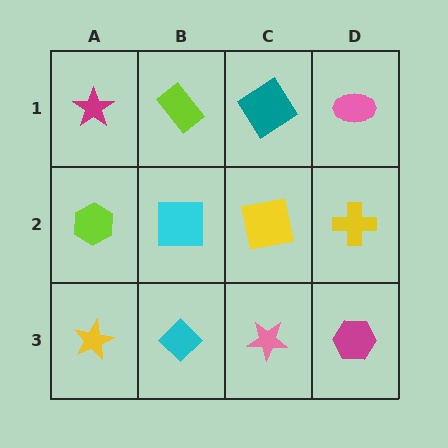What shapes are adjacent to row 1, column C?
A yellow square (row 2, column C), a lime rectangle (row 1, column B), a pink ellipse (row 1, column D).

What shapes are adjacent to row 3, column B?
A cyan square (row 2, column B), a yellow star (row 3, column A), a pink star (row 3, column C).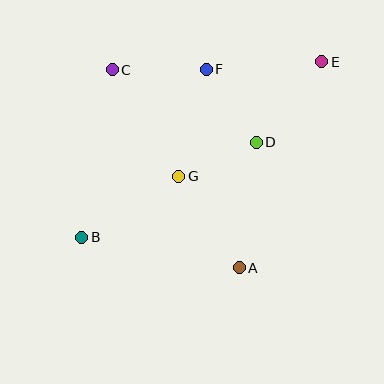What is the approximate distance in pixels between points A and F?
The distance between A and F is approximately 201 pixels.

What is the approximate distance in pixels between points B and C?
The distance between B and C is approximately 170 pixels.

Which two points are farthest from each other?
Points B and E are farthest from each other.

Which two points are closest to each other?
Points D and G are closest to each other.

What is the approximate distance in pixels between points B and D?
The distance between B and D is approximately 199 pixels.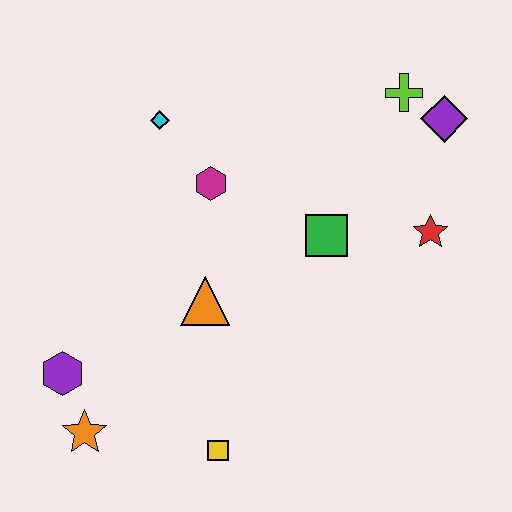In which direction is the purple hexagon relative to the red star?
The purple hexagon is to the left of the red star.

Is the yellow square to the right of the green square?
No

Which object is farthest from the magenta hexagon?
The orange star is farthest from the magenta hexagon.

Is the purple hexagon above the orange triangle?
No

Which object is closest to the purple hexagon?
The orange star is closest to the purple hexagon.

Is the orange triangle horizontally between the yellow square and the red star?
No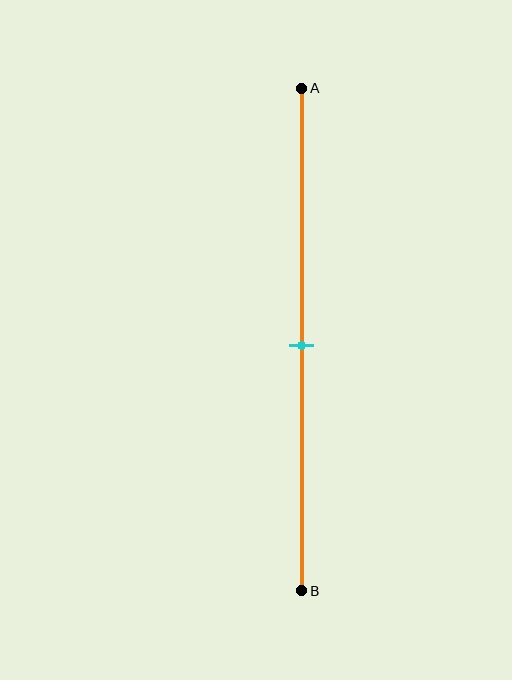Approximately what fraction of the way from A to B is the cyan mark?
The cyan mark is approximately 50% of the way from A to B.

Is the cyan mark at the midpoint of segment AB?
Yes, the mark is approximately at the midpoint.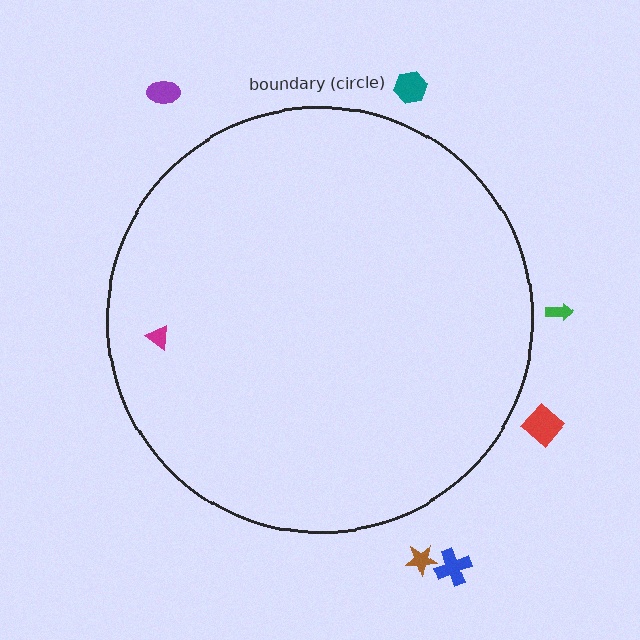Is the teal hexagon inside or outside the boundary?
Outside.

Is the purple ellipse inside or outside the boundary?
Outside.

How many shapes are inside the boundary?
1 inside, 6 outside.